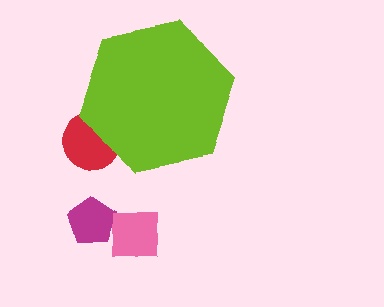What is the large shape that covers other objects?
A lime hexagon.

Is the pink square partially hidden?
No, the pink square is fully visible.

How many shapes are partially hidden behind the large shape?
1 shape is partially hidden.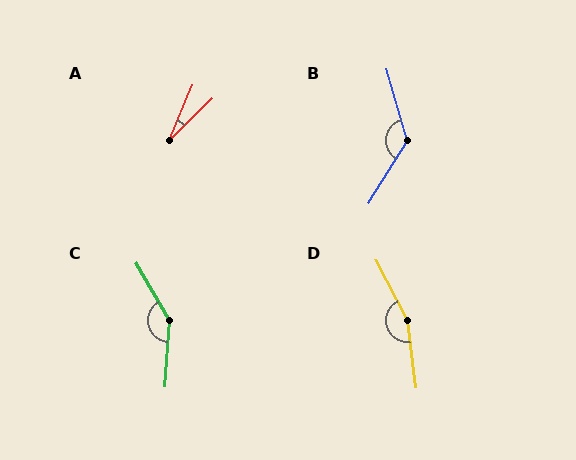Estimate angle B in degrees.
Approximately 133 degrees.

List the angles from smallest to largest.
A (23°), B (133°), C (146°), D (160°).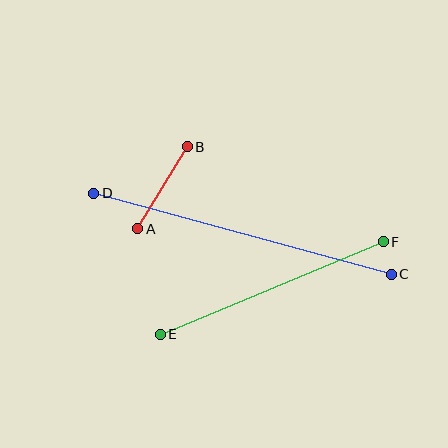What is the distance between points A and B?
The distance is approximately 96 pixels.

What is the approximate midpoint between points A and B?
The midpoint is at approximately (162, 188) pixels.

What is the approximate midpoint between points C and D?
The midpoint is at approximately (243, 234) pixels.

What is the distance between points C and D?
The distance is approximately 309 pixels.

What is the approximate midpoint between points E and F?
The midpoint is at approximately (272, 288) pixels.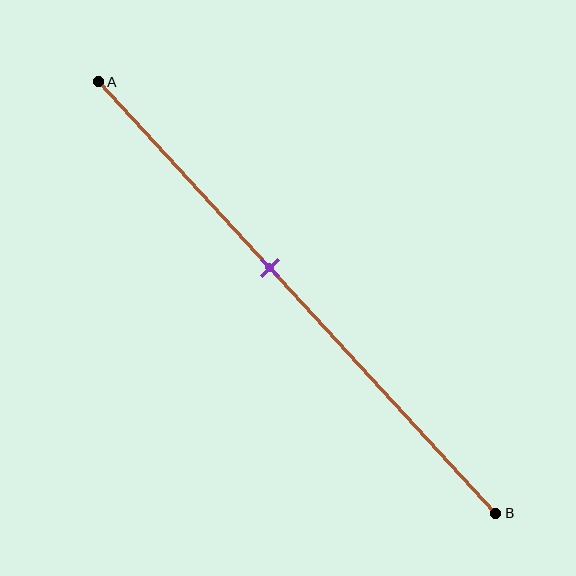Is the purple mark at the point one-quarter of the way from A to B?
No, the mark is at about 45% from A, not at the 25% one-quarter point.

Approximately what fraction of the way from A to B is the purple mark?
The purple mark is approximately 45% of the way from A to B.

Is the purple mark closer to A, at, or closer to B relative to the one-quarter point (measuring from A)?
The purple mark is closer to point B than the one-quarter point of segment AB.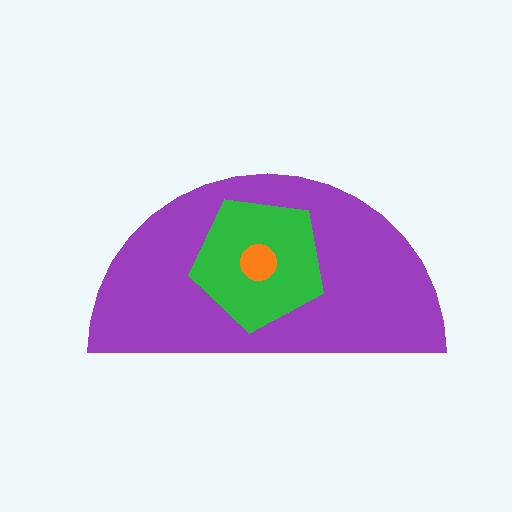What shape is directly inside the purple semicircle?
The green pentagon.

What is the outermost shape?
The purple semicircle.